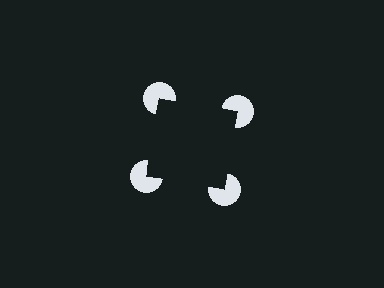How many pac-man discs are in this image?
There are 4 — one at each vertex of the illusory square.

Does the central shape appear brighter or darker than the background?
It typically appears slightly darker than the background, even though no actual brightness change is drawn.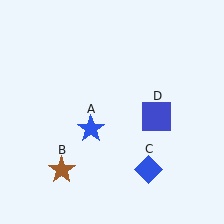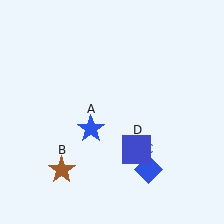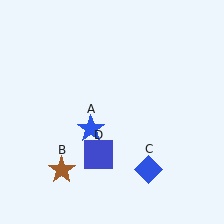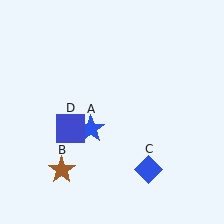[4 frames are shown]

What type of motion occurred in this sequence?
The blue square (object D) rotated clockwise around the center of the scene.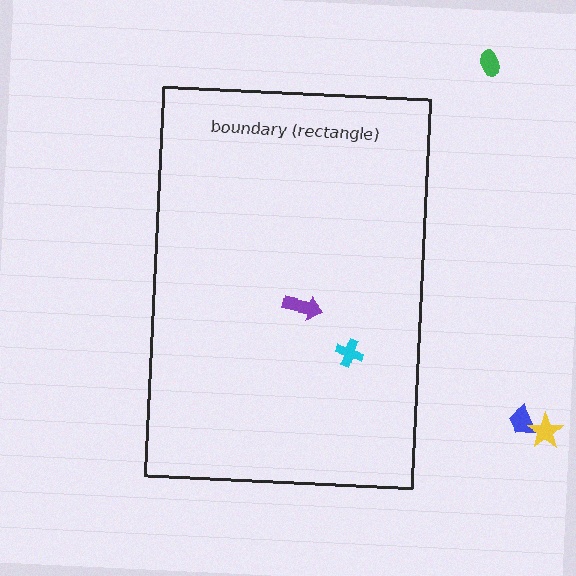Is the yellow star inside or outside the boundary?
Outside.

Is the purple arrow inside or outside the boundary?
Inside.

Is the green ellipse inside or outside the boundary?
Outside.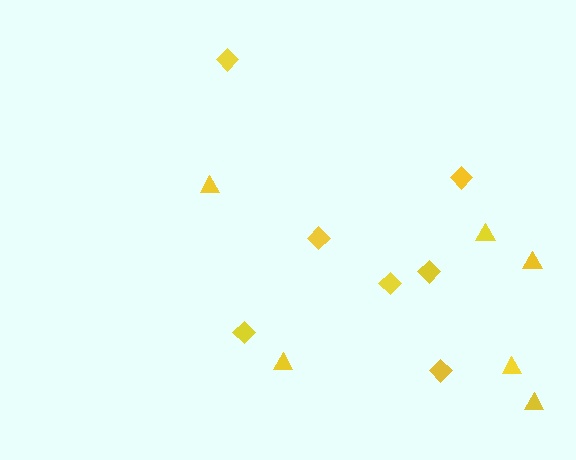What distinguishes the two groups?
There are 2 groups: one group of diamonds (7) and one group of triangles (6).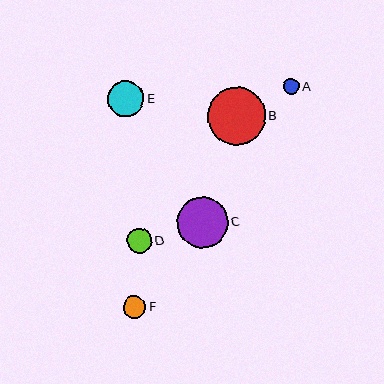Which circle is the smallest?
Circle A is the smallest with a size of approximately 16 pixels.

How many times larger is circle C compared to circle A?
Circle C is approximately 3.2 times the size of circle A.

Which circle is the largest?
Circle B is the largest with a size of approximately 58 pixels.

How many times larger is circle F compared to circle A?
Circle F is approximately 1.4 times the size of circle A.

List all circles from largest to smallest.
From largest to smallest: B, C, E, D, F, A.